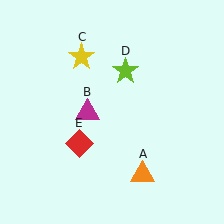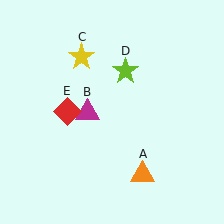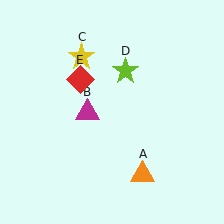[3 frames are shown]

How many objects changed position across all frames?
1 object changed position: red diamond (object E).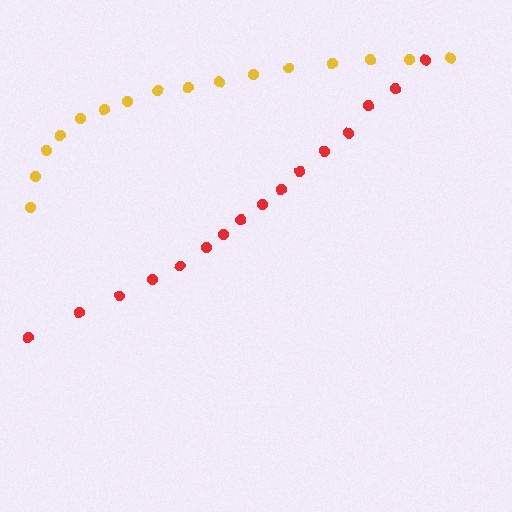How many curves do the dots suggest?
There are 2 distinct paths.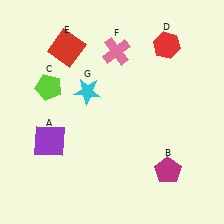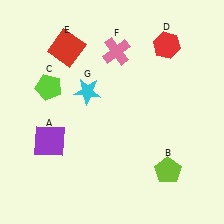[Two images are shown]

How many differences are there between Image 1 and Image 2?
There is 1 difference between the two images.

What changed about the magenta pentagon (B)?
In Image 1, B is magenta. In Image 2, it changed to lime.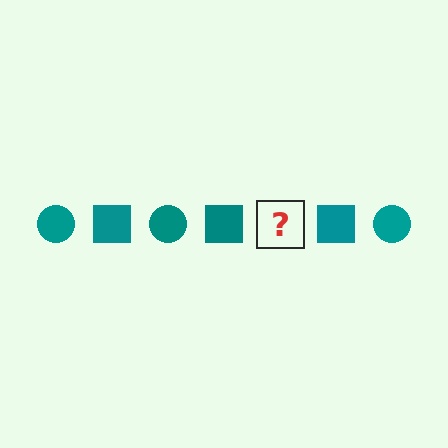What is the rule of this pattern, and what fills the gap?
The rule is that the pattern cycles through circle, square shapes in teal. The gap should be filled with a teal circle.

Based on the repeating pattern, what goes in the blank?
The blank should be a teal circle.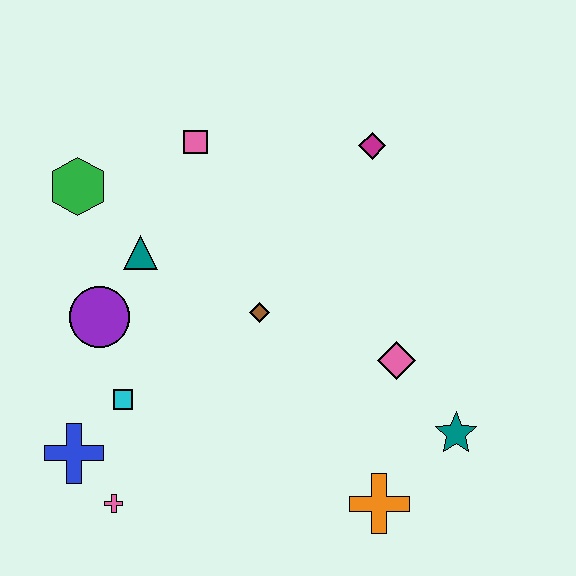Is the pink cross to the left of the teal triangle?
Yes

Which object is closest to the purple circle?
The teal triangle is closest to the purple circle.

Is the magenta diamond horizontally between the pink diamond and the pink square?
Yes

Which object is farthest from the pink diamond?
The green hexagon is farthest from the pink diamond.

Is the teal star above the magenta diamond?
No